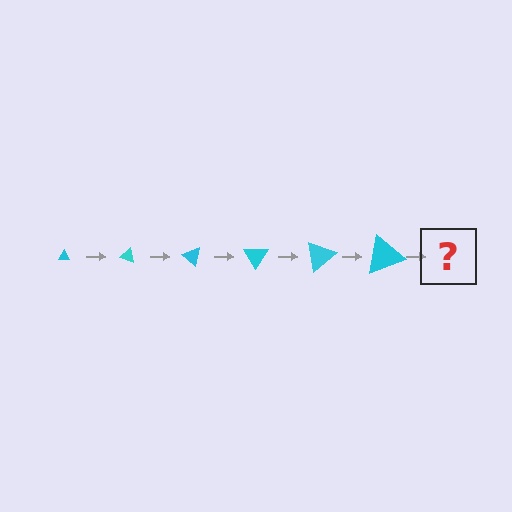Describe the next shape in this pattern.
It should be a triangle, larger than the previous one and rotated 120 degrees from the start.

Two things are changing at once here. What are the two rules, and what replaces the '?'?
The two rules are that the triangle grows larger each step and it rotates 20 degrees each step. The '?' should be a triangle, larger than the previous one and rotated 120 degrees from the start.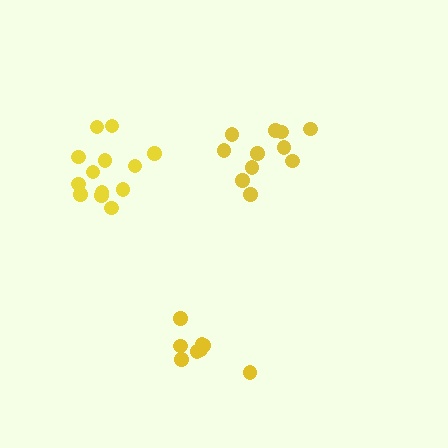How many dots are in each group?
Group 1: 11 dots, Group 2: 8 dots, Group 3: 13 dots (32 total).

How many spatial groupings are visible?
There are 3 spatial groupings.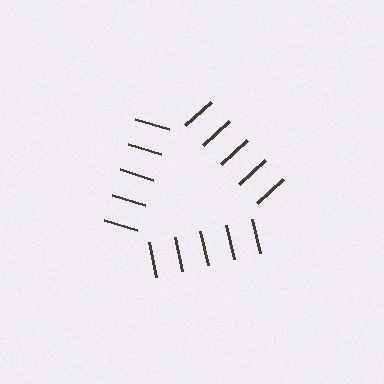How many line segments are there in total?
15 — 5 along each of the 3 edges.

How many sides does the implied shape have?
3 sides — the line-ends trace a triangle.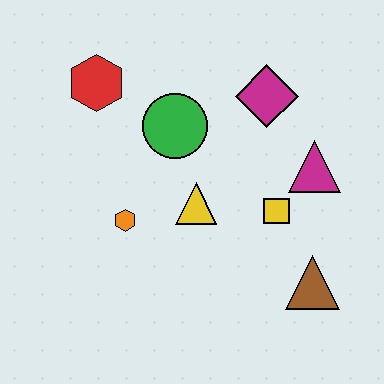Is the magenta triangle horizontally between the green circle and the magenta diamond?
No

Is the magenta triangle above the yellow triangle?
Yes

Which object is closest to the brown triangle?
The yellow square is closest to the brown triangle.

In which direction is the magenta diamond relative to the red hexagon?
The magenta diamond is to the right of the red hexagon.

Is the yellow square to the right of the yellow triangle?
Yes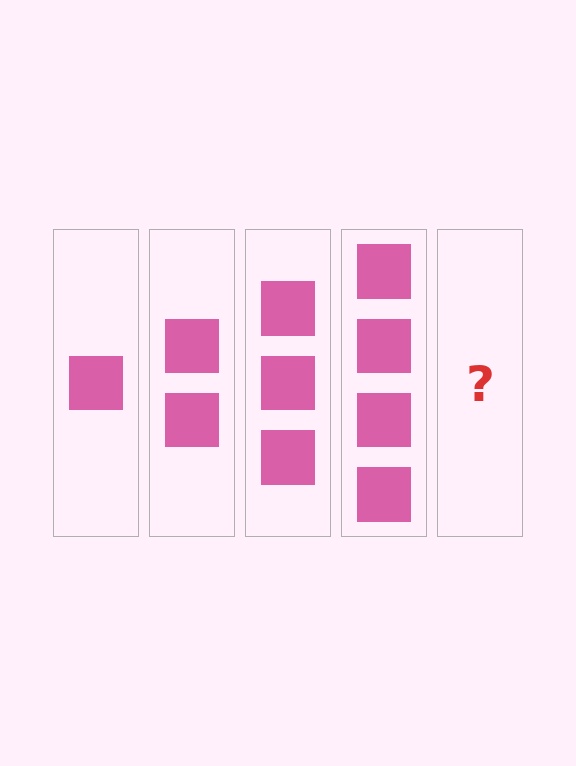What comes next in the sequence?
The next element should be 5 squares.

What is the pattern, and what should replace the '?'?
The pattern is that each step adds one more square. The '?' should be 5 squares.